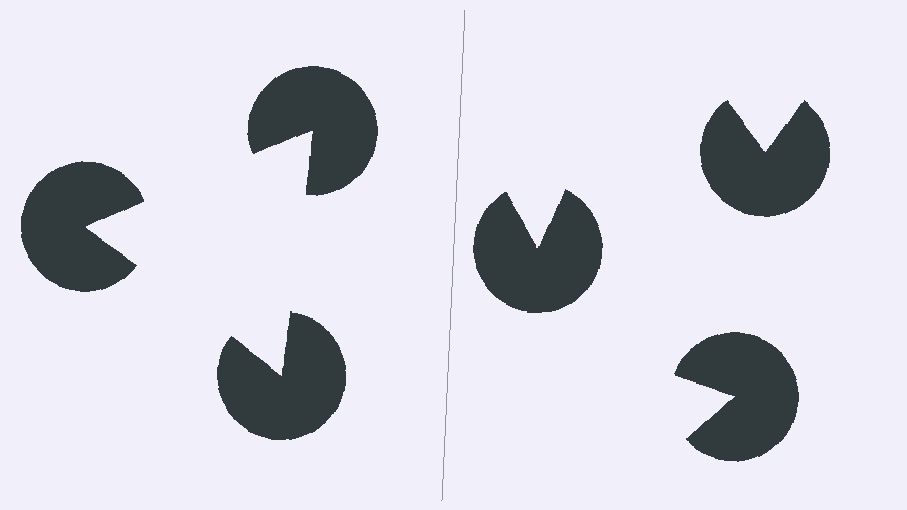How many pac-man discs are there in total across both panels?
6 — 3 on each side.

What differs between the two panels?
The pac-man discs are positioned identically on both sides; only the wedge orientations differ. On the left they align to a triangle; on the right they are misaligned.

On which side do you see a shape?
An illusory triangle appears on the left side. On the right side the wedge cuts are rotated, so no coherent shape forms.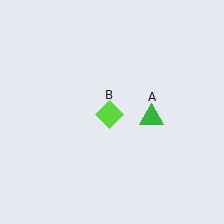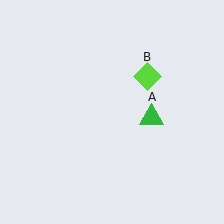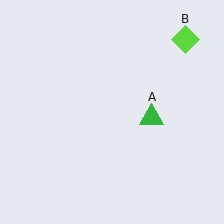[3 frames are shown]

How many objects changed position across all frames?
1 object changed position: lime diamond (object B).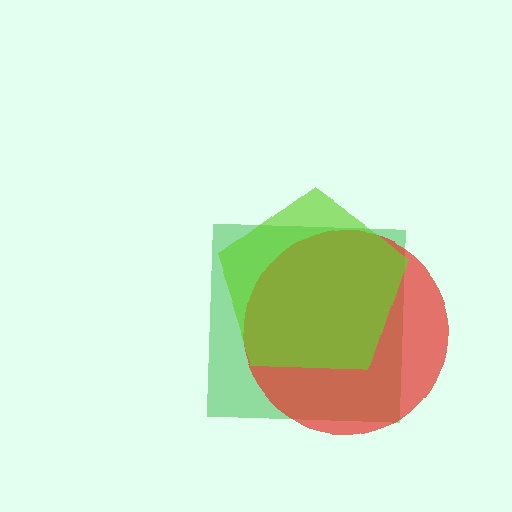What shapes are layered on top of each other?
The layered shapes are: a green square, a red circle, a lime pentagon.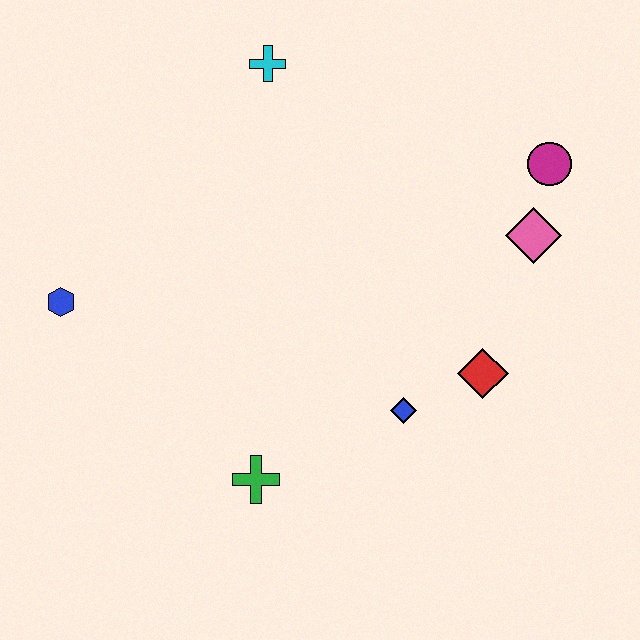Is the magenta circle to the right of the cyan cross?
Yes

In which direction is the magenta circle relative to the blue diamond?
The magenta circle is above the blue diamond.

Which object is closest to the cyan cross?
The magenta circle is closest to the cyan cross.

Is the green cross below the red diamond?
Yes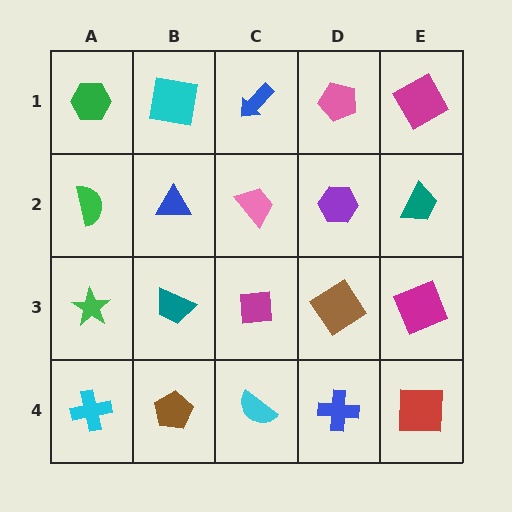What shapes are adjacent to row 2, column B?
A cyan square (row 1, column B), a teal trapezoid (row 3, column B), a green semicircle (row 2, column A), a pink trapezoid (row 2, column C).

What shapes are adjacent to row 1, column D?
A purple hexagon (row 2, column D), a blue arrow (row 1, column C), a magenta square (row 1, column E).